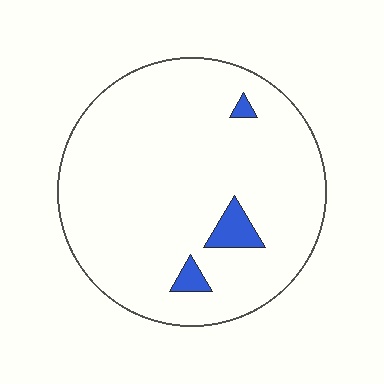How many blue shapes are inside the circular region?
3.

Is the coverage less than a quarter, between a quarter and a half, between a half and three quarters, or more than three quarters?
Less than a quarter.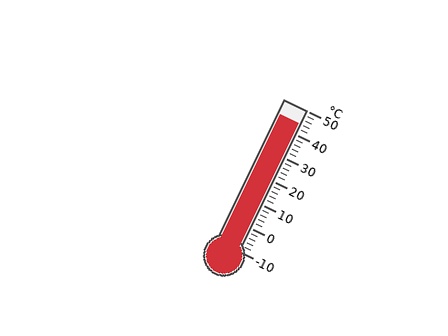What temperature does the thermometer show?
The thermometer shows approximately 44°C.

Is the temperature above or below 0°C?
The temperature is above 0°C.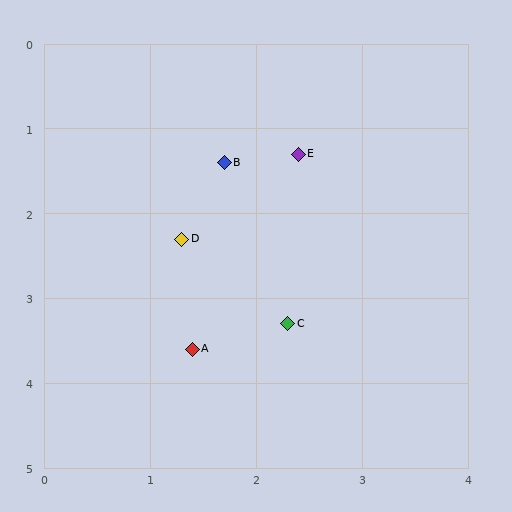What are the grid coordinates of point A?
Point A is at approximately (1.4, 3.6).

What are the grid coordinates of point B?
Point B is at approximately (1.7, 1.4).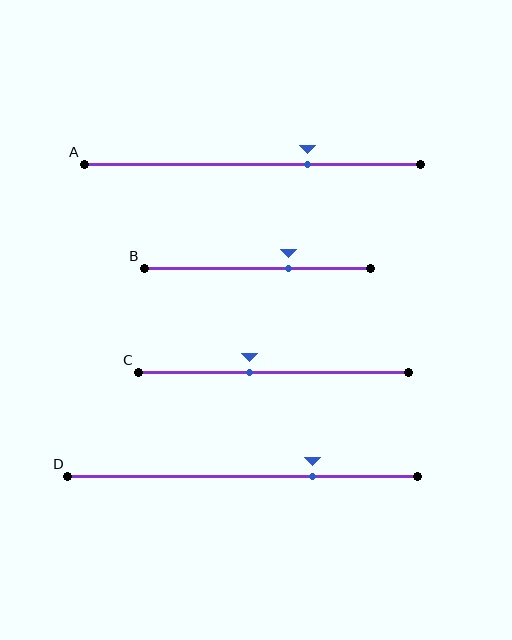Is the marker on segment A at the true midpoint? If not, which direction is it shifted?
No, the marker on segment A is shifted to the right by about 16% of the segment length.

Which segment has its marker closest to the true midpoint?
Segment C has its marker closest to the true midpoint.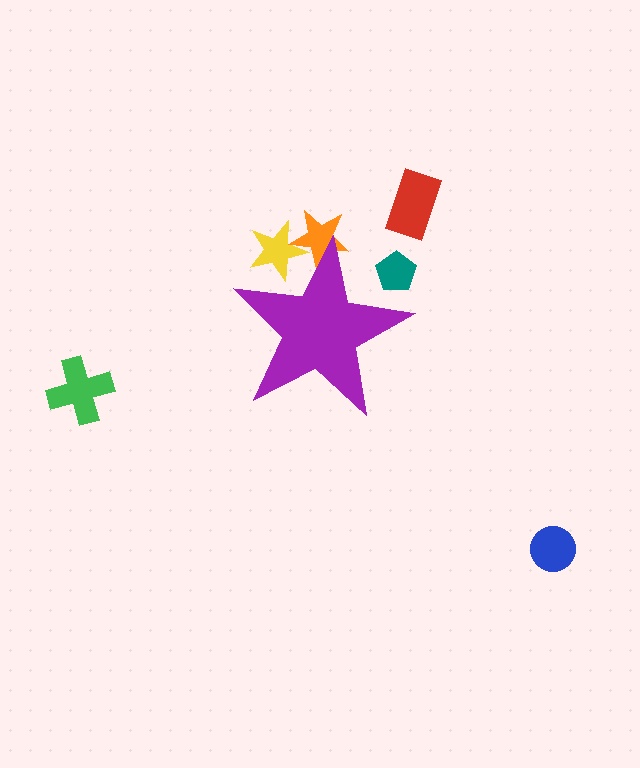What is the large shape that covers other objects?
A purple star.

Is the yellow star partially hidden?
Yes, the yellow star is partially hidden behind the purple star.